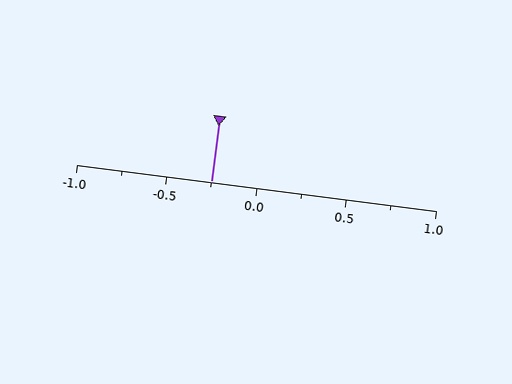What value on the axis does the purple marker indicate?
The marker indicates approximately -0.25.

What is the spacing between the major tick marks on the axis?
The major ticks are spaced 0.5 apart.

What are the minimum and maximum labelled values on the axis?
The axis runs from -1.0 to 1.0.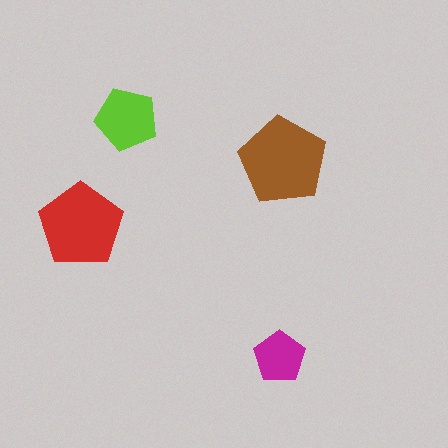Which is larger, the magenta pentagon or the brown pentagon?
The brown one.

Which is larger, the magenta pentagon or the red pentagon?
The red one.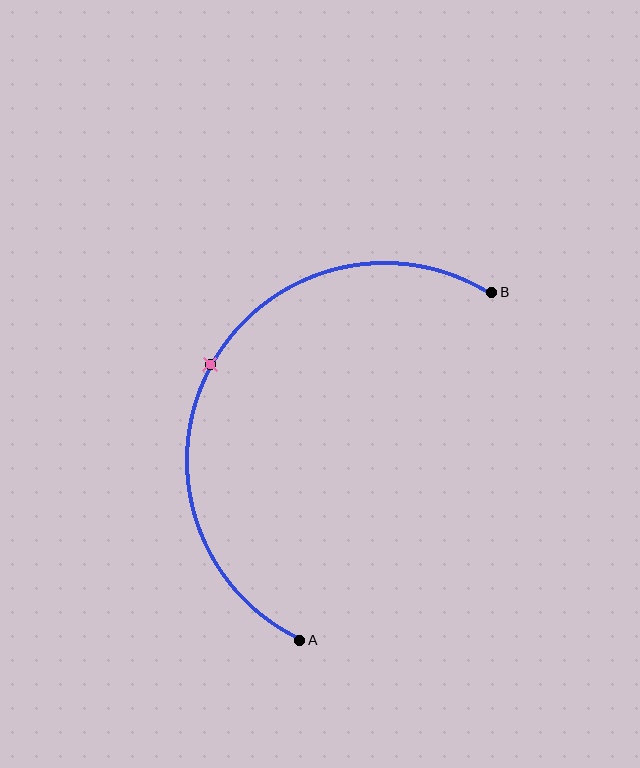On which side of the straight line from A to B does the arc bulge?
The arc bulges to the left of the straight line connecting A and B.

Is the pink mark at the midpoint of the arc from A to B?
Yes. The pink mark lies on the arc at equal arc-length from both A and B — it is the arc midpoint.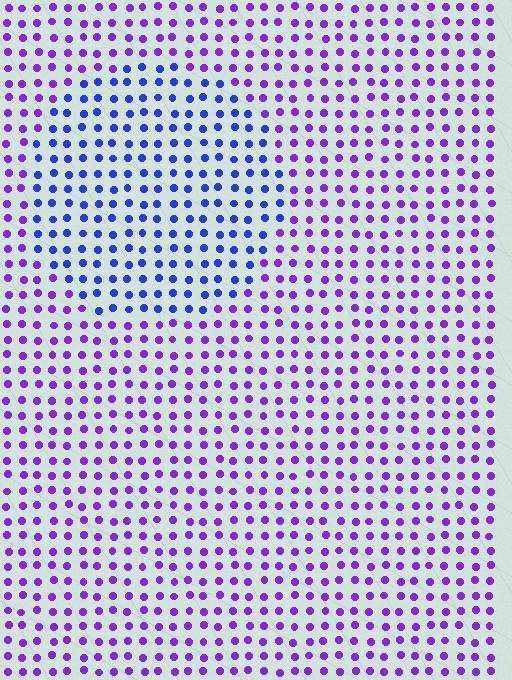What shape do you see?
I see a circle.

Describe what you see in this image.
The image is filled with small purple elements in a uniform arrangement. A circle-shaped region is visible where the elements are tinted to a slightly different hue, forming a subtle color boundary.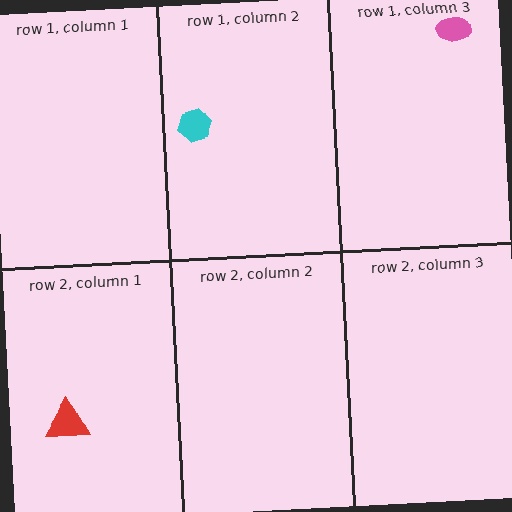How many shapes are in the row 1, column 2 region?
1.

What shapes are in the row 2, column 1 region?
The red triangle.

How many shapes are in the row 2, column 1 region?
1.